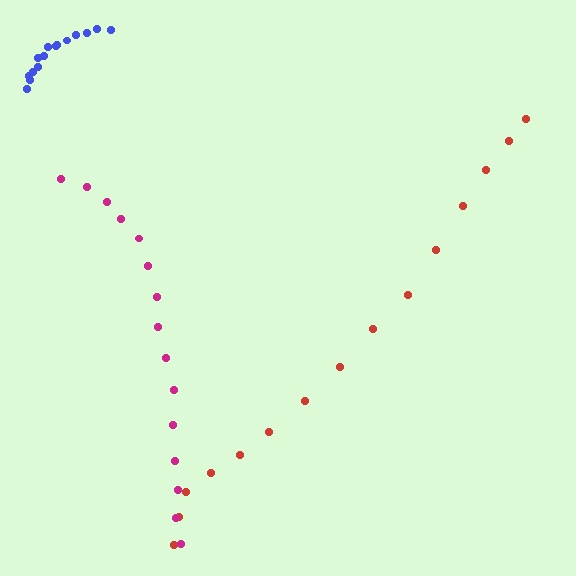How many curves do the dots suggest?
There are 3 distinct paths.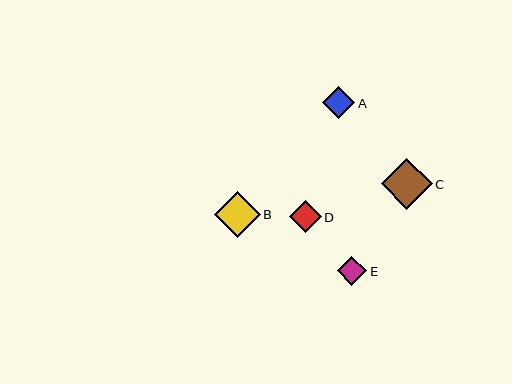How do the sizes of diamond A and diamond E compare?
Diamond A and diamond E are approximately the same size.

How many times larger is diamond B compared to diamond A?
Diamond B is approximately 1.4 times the size of diamond A.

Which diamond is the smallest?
Diamond E is the smallest with a size of approximately 29 pixels.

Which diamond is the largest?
Diamond C is the largest with a size of approximately 51 pixels.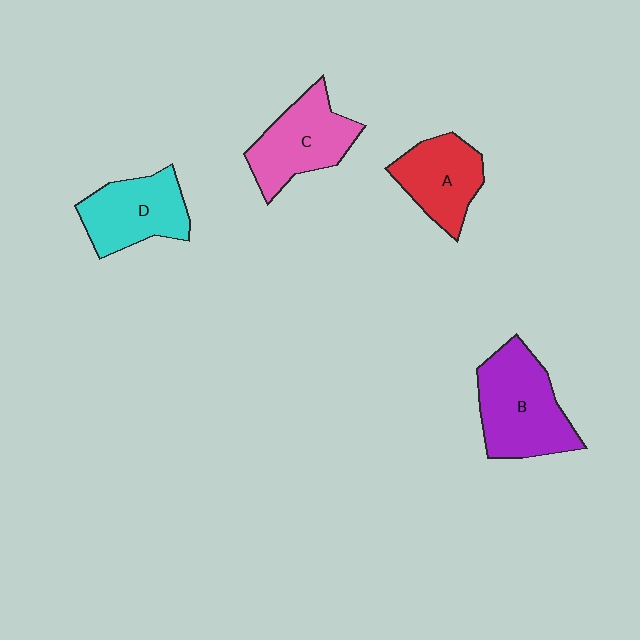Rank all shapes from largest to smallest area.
From largest to smallest: B (purple), C (pink), D (cyan), A (red).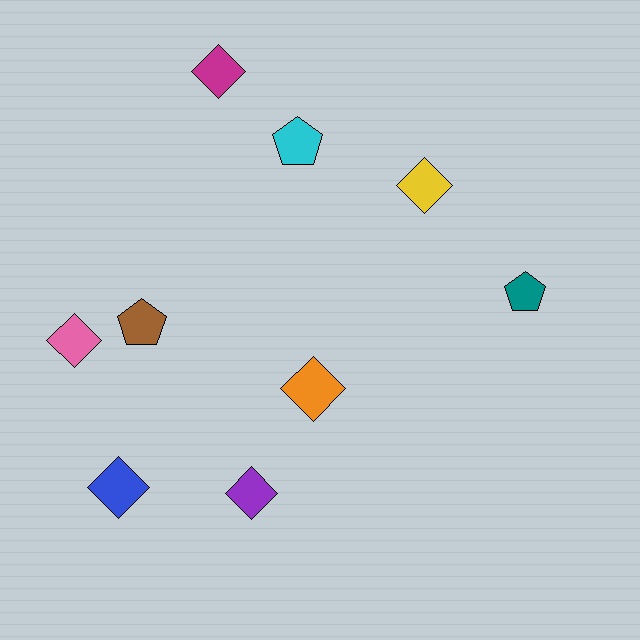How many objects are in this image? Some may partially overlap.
There are 9 objects.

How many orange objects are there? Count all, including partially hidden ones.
There is 1 orange object.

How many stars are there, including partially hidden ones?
There are no stars.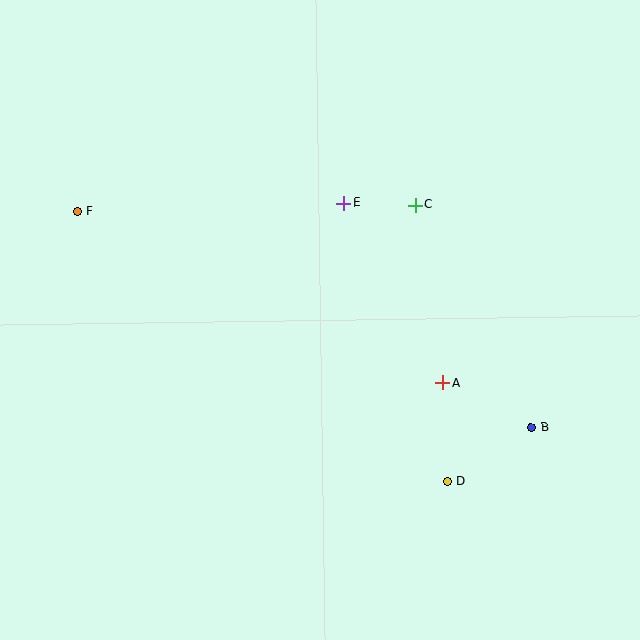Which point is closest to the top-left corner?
Point F is closest to the top-left corner.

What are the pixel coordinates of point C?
Point C is at (416, 205).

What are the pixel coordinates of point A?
Point A is at (443, 383).